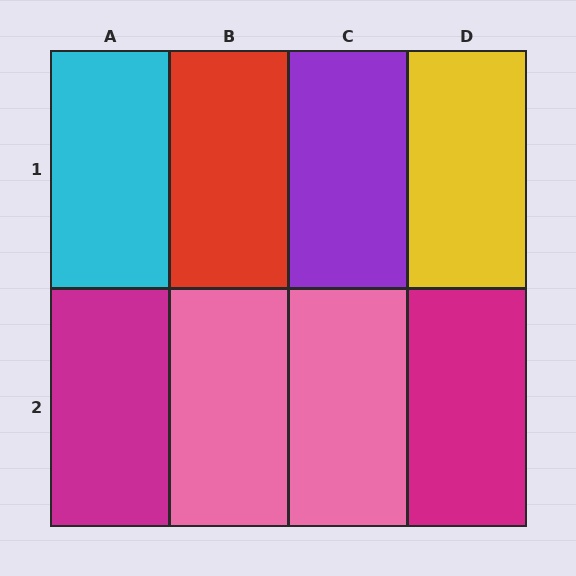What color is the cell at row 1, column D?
Yellow.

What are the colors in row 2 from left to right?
Magenta, pink, pink, magenta.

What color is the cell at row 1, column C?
Purple.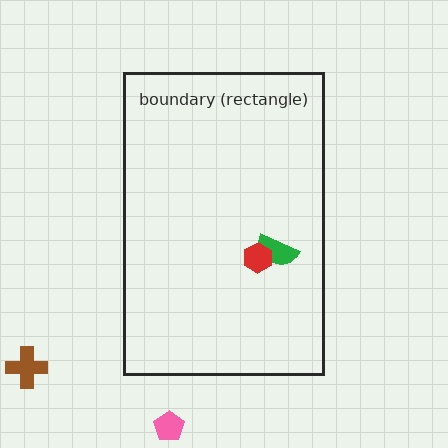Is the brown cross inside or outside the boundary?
Outside.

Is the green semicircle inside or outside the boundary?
Inside.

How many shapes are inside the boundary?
2 inside, 2 outside.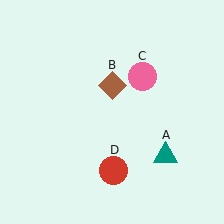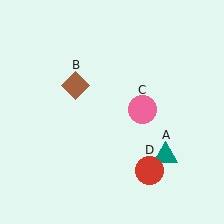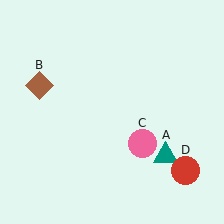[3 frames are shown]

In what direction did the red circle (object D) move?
The red circle (object D) moved right.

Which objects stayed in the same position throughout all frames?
Teal triangle (object A) remained stationary.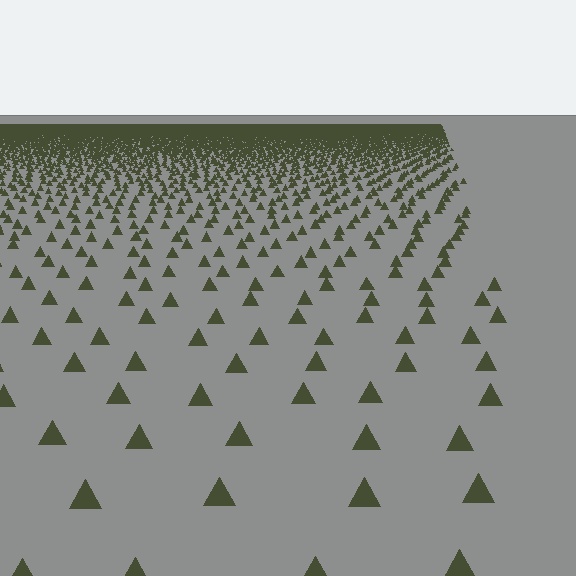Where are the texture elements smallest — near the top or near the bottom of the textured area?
Near the top.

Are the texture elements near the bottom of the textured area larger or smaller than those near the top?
Larger. Near the bottom, elements are closer to the viewer and appear at a bigger on-screen size.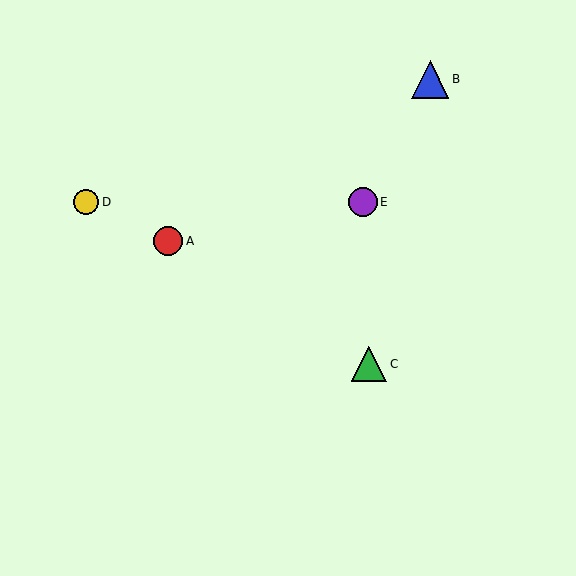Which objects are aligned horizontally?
Objects D, E are aligned horizontally.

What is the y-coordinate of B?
Object B is at y≈79.